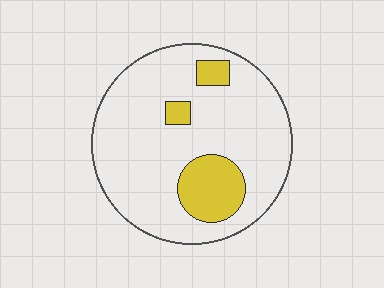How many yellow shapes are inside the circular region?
3.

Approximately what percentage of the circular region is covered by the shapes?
Approximately 15%.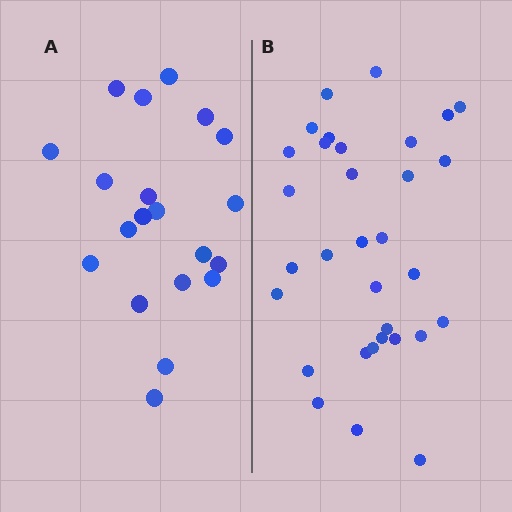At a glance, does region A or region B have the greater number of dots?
Region B (the right region) has more dots.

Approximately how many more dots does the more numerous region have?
Region B has roughly 12 or so more dots than region A.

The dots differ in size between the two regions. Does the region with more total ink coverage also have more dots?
No. Region A has more total ink coverage because its dots are larger, but region B actually contains more individual dots. Total area can be misleading — the number of items is what matters here.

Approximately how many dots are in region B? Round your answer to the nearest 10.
About 30 dots. (The exact count is 32, which rounds to 30.)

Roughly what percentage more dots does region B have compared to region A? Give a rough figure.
About 60% more.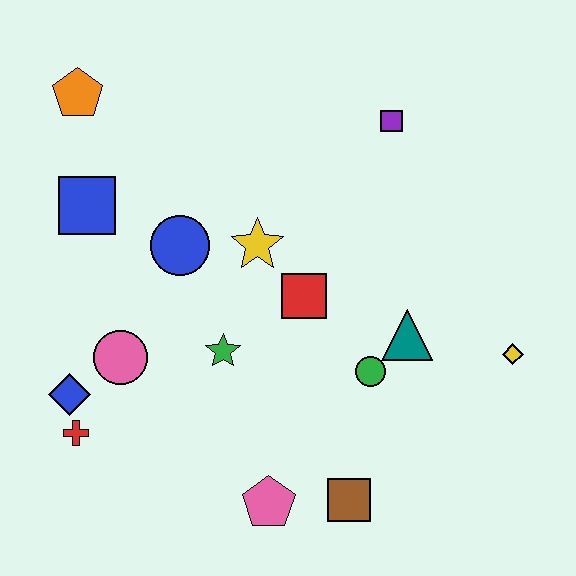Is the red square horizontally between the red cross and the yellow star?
No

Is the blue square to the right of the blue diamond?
Yes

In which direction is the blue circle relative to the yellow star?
The blue circle is to the left of the yellow star.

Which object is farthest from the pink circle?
The yellow diamond is farthest from the pink circle.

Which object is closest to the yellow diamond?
The teal triangle is closest to the yellow diamond.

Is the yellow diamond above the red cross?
Yes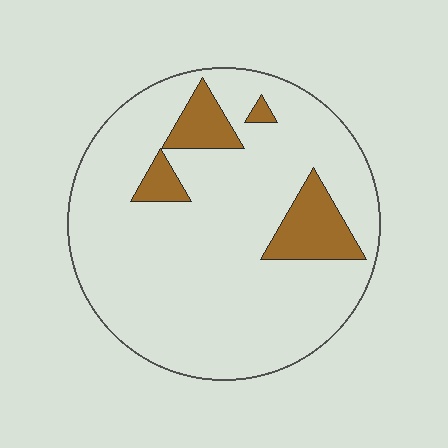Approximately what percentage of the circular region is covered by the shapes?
Approximately 15%.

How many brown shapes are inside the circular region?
4.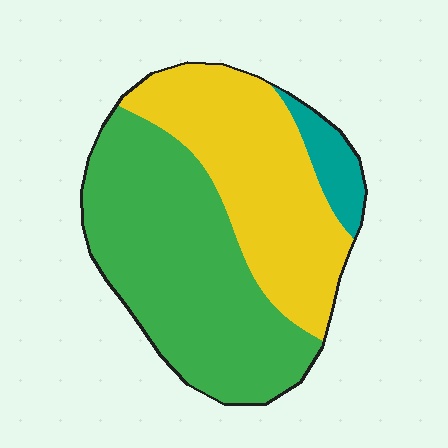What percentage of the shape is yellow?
Yellow covers around 40% of the shape.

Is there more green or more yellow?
Green.